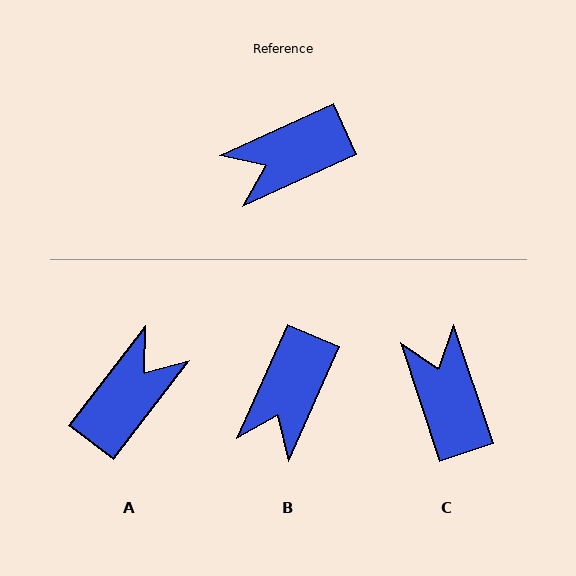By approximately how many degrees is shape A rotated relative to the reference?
Approximately 152 degrees clockwise.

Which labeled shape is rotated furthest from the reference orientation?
A, about 152 degrees away.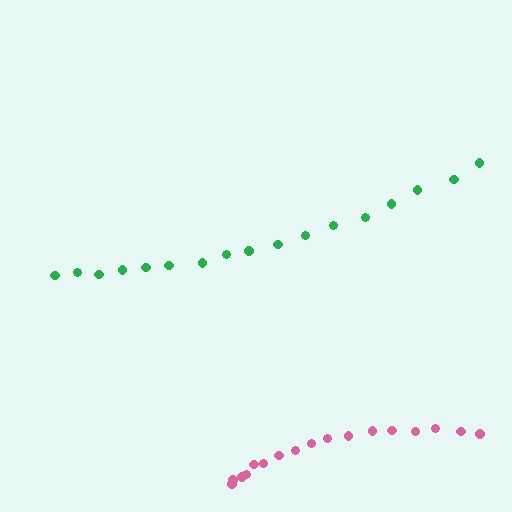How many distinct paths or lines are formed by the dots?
There are 2 distinct paths.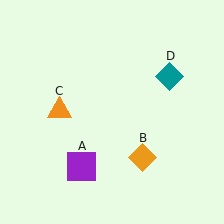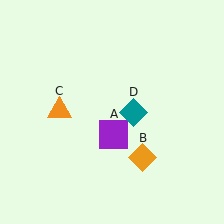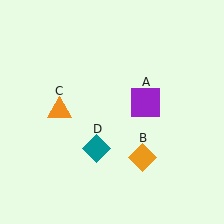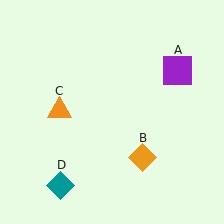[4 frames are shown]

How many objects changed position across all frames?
2 objects changed position: purple square (object A), teal diamond (object D).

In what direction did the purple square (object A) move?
The purple square (object A) moved up and to the right.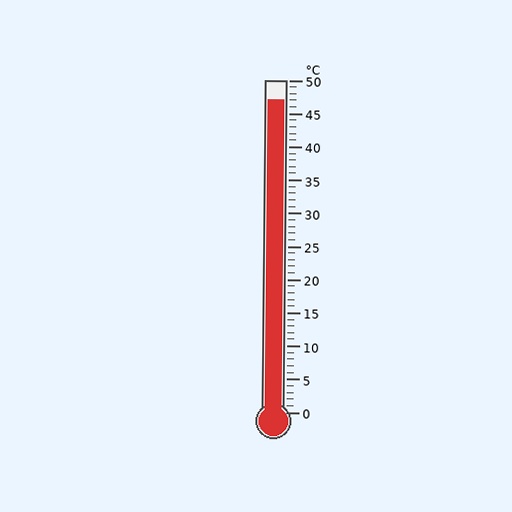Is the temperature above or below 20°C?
The temperature is above 20°C.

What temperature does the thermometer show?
The thermometer shows approximately 47°C.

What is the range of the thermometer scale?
The thermometer scale ranges from 0°C to 50°C.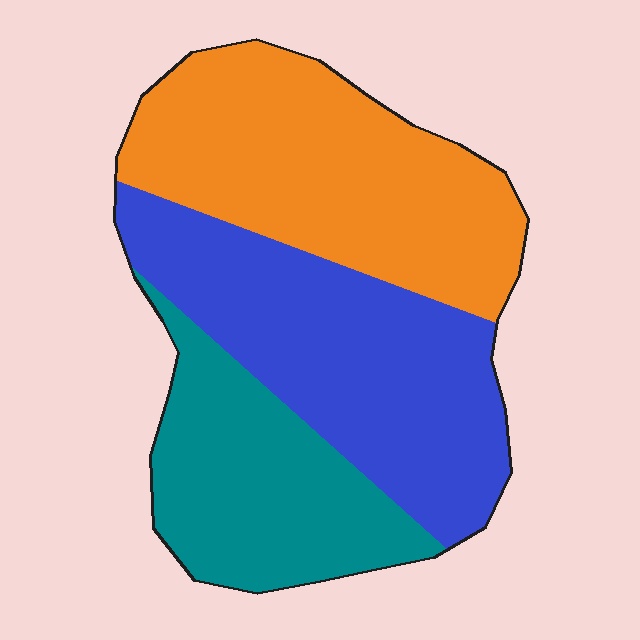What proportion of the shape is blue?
Blue covers 37% of the shape.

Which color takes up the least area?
Teal, at roughly 25%.